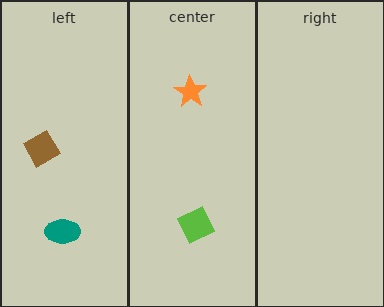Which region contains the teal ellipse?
The left region.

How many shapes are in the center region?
2.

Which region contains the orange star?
The center region.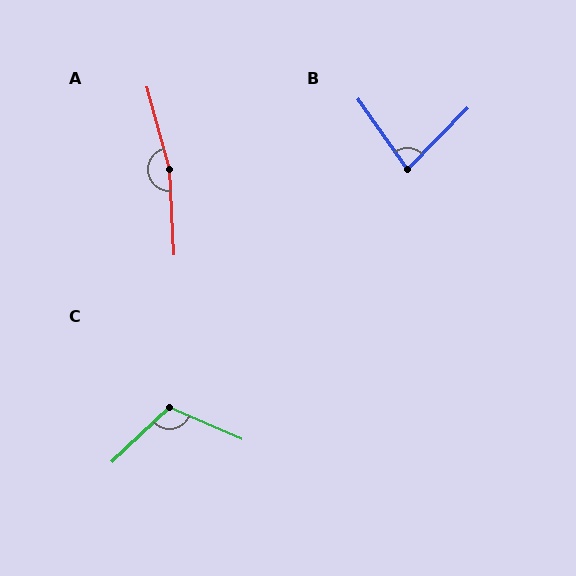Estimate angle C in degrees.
Approximately 113 degrees.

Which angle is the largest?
A, at approximately 167 degrees.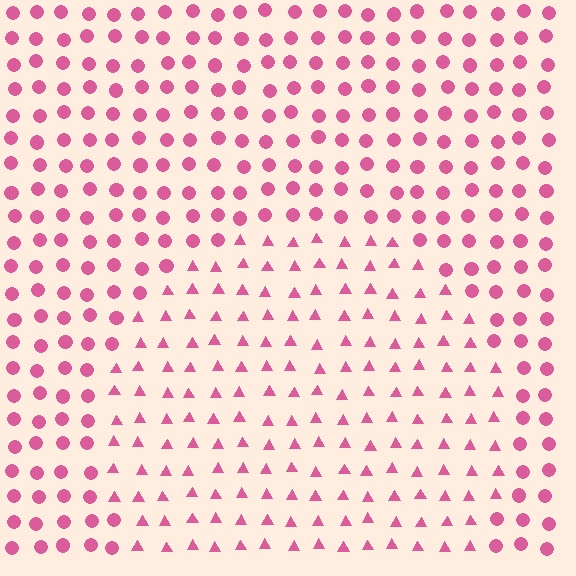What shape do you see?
I see a circle.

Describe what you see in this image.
The image is filled with small pink elements arranged in a uniform grid. A circle-shaped region contains triangles, while the surrounding area contains circles. The boundary is defined purely by the change in element shape.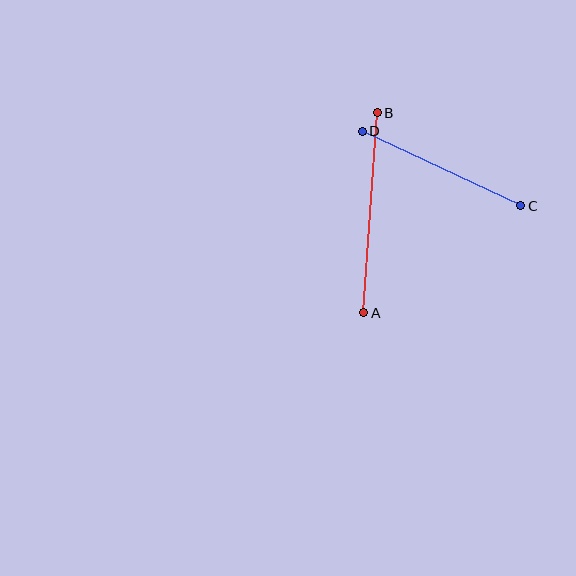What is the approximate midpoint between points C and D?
The midpoint is at approximately (442, 168) pixels.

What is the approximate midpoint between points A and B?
The midpoint is at approximately (370, 213) pixels.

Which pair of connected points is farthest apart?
Points A and B are farthest apart.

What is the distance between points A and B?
The distance is approximately 200 pixels.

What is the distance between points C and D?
The distance is approximately 175 pixels.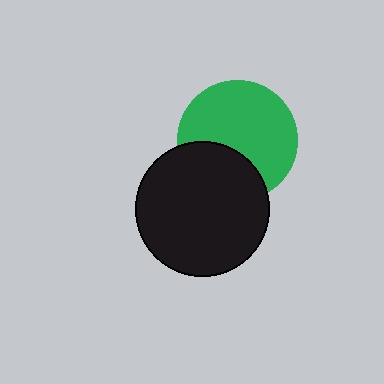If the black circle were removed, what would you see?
You would see the complete green circle.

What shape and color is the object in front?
The object in front is a black circle.